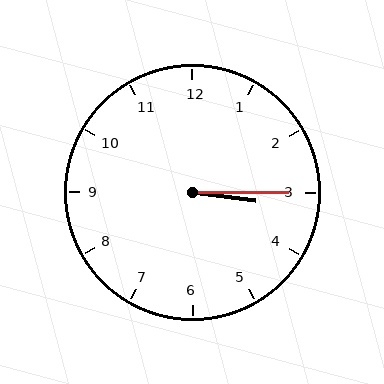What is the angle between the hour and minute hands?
Approximately 8 degrees.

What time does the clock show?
3:15.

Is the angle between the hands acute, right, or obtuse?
It is acute.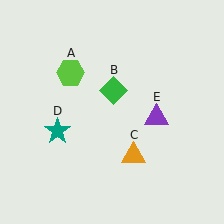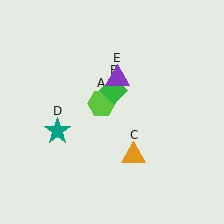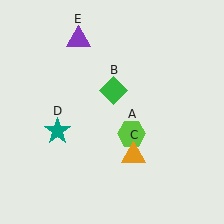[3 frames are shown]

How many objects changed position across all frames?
2 objects changed position: lime hexagon (object A), purple triangle (object E).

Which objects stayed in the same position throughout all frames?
Green diamond (object B) and orange triangle (object C) and teal star (object D) remained stationary.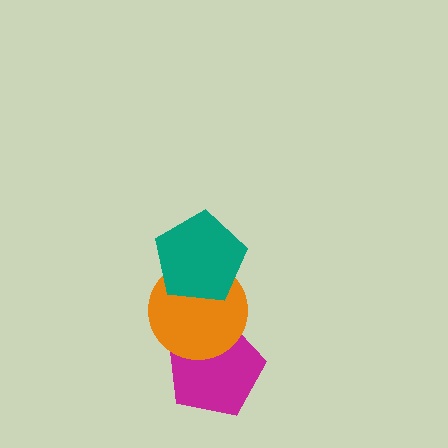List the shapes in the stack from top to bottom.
From top to bottom: the teal pentagon, the orange circle, the magenta pentagon.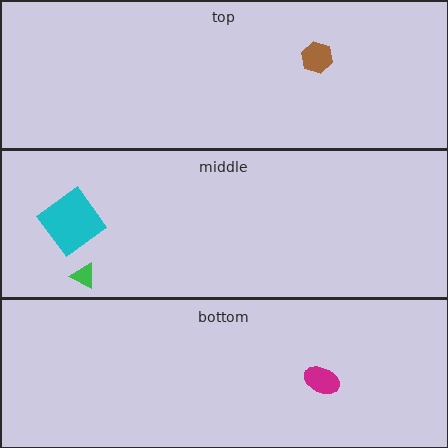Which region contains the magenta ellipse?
The bottom region.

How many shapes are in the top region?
1.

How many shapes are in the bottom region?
1.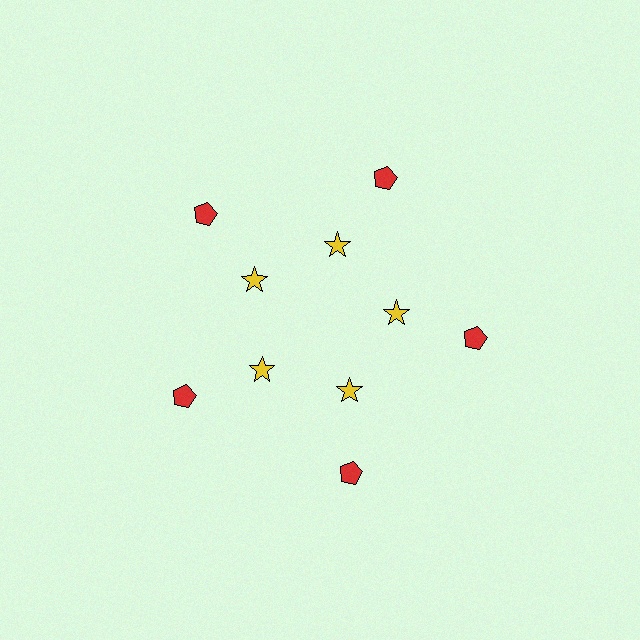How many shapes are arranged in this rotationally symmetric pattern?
There are 10 shapes, arranged in 5 groups of 2.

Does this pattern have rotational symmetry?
Yes, this pattern has 5-fold rotational symmetry. It looks the same after rotating 72 degrees around the center.